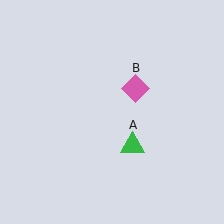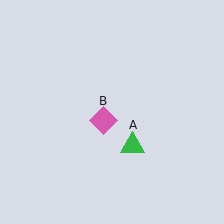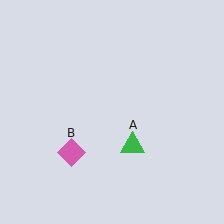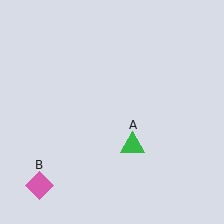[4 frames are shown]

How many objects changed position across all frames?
1 object changed position: pink diamond (object B).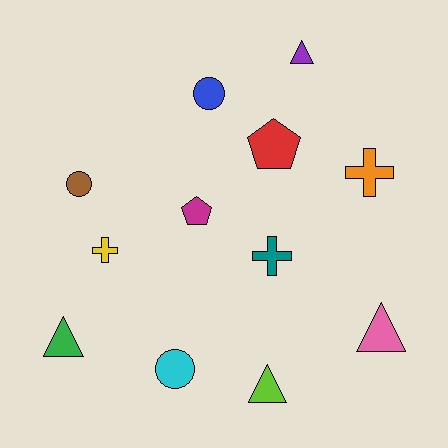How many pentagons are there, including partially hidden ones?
There are 2 pentagons.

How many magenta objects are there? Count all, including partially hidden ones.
There is 1 magenta object.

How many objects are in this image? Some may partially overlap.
There are 12 objects.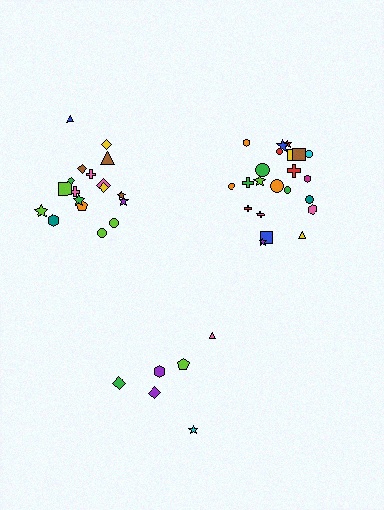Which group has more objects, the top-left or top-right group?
The top-right group.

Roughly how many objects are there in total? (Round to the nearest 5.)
Roughly 45 objects in total.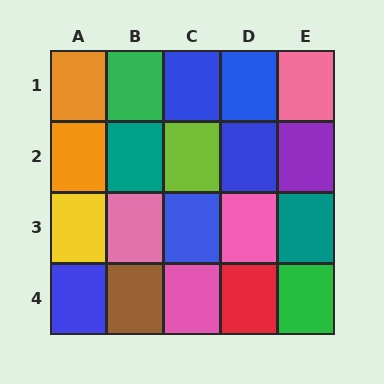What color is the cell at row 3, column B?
Pink.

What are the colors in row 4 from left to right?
Blue, brown, pink, red, green.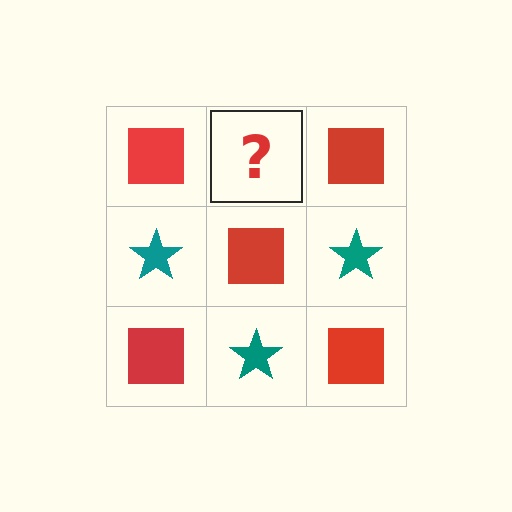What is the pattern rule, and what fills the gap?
The rule is that it alternates red square and teal star in a checkerboard pattern. The gap should be filled with a teal star.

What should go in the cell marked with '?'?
The missing cell should contain a teal star.